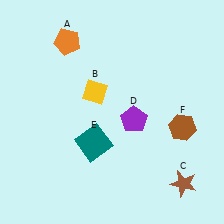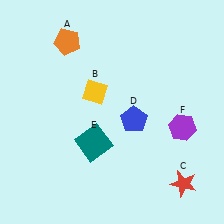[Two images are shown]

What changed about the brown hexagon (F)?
In Image 1, F is brown. In Image 2, it changed to purple.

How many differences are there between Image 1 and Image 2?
There are 3 differences between the two images.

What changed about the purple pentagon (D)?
In Image 1, D is purple. In Image 2, it changed to blue.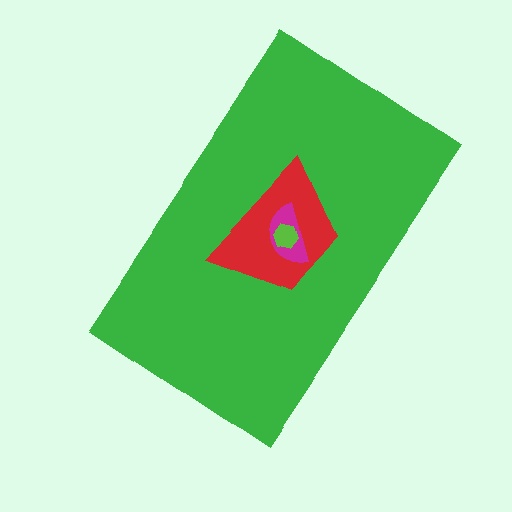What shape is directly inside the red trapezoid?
The magenta semicircle.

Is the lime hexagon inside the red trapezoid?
Yes.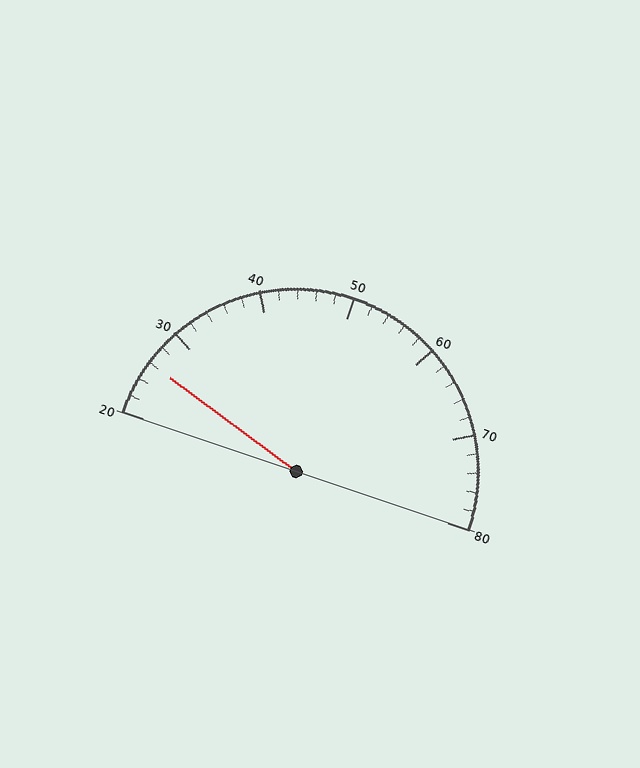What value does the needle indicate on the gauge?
The needle indicates approximately 26.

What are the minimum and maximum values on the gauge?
The gauge ranges from 20 to 80.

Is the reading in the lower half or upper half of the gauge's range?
The reading is in the lower half of the range (20 to 80).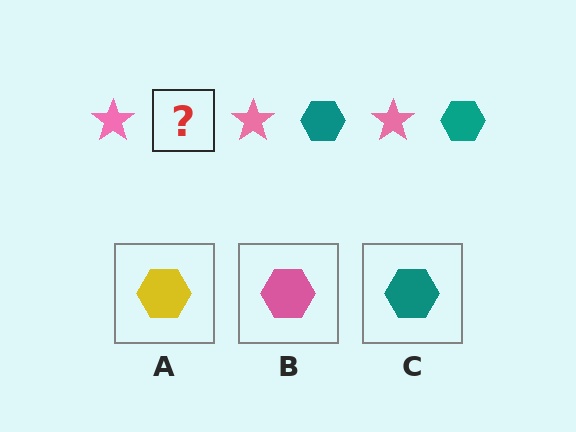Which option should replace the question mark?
Option C.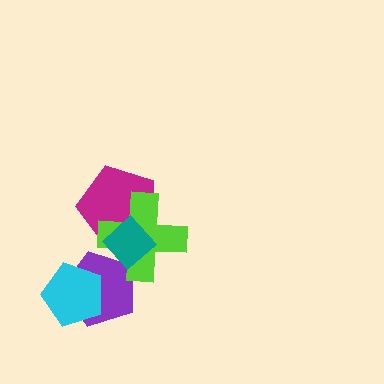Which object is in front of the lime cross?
The teal diamond is in front of the lime cross.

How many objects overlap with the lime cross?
3 objects overlap with the lime cross.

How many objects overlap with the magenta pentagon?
2 objects overlap with the magenta pentagon.